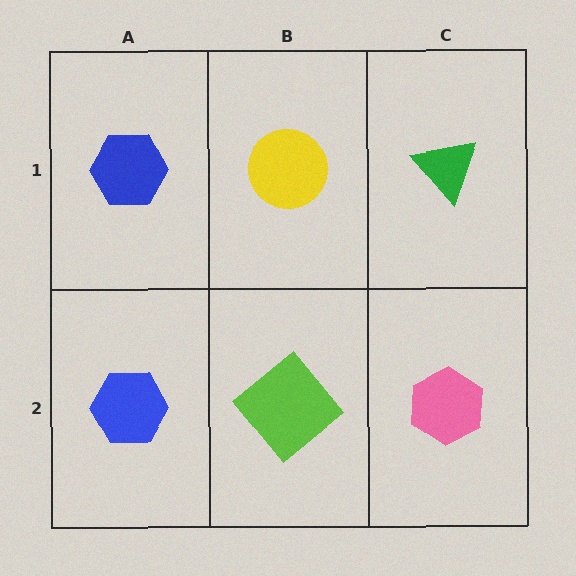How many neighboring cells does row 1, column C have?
2.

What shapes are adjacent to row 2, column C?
A green triangle (row 1, column C), a lime diamond (row 2, column B).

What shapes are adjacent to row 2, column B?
A yellow circle (row 1, column B), a blue hexagon (row 2, column A), a pink hexagon (row 2, column C).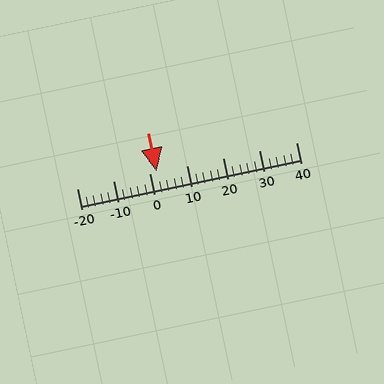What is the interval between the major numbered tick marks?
The major tick marks are spaced 10 units apart.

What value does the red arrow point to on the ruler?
The red arrow points to approximately 2.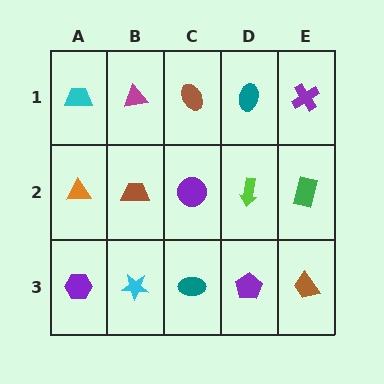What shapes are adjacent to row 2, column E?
A purple cross (row 1, column E), a brown trapezoid (row 3, column E), a lime arrow (row 2, column D).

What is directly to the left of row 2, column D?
A purple circle.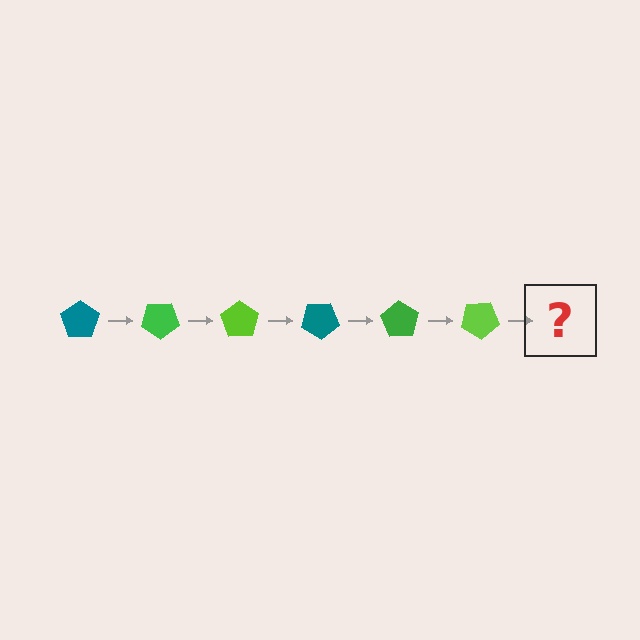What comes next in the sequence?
The next element should be a teal pentagon, rotated 210 degrees from the start.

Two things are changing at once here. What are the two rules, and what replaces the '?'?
The two rules are that it rotates 35 degrees each step and the color cycles through teal, green, and lime. The '?' should be a teal pentagon, rotated 210 degrees from the start.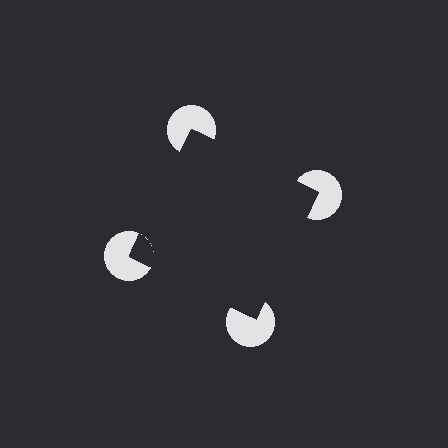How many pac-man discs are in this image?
There are 4 — one at each vertex of the illusory square.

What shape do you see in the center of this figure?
An illusory square — its edges are inferred from the aligned wedge cuts in the pac-man discs, not physically drawn.